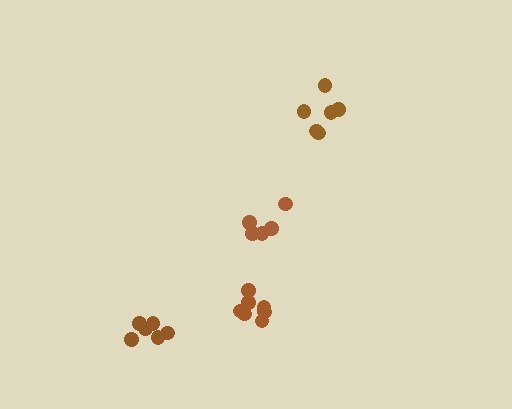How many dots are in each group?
Group 1: 5 dots, Group 2: 6 dots, Group 3: 7 dots, Group 4: 6 dots (24 total).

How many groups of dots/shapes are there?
There are 4 groups.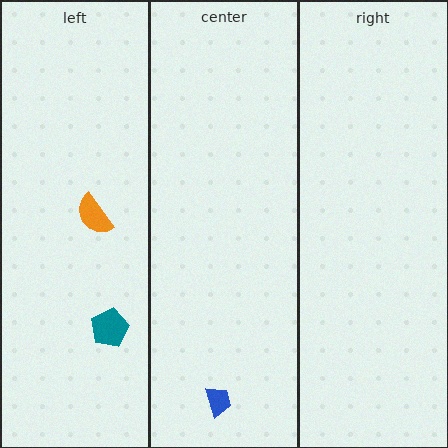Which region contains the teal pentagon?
The left region.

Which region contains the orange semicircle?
The left region.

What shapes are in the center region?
The blue trapezoid.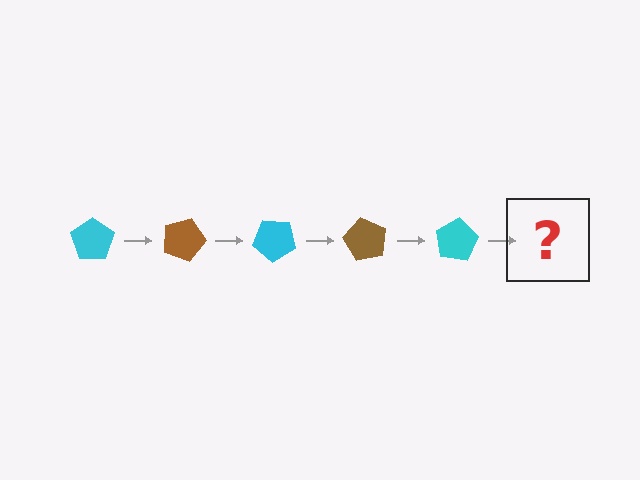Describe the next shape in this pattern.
It should be a brown pentagon, rotated 100 degrees from the start.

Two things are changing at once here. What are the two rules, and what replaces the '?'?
The two rules are that it rotates 20 degrees each step and the color cycles through cyan and brown. The '?' should be a brown pentagon, rotated 100 degrees from the start.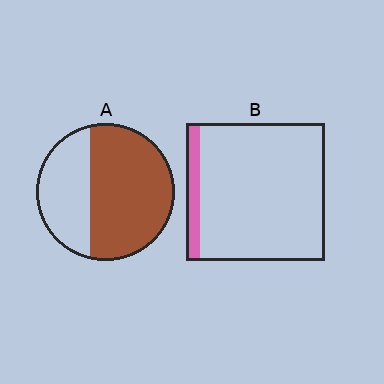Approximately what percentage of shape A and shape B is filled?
A is approximately 65% and B is approximately 10%.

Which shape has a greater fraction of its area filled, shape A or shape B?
Shape A.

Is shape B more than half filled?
No.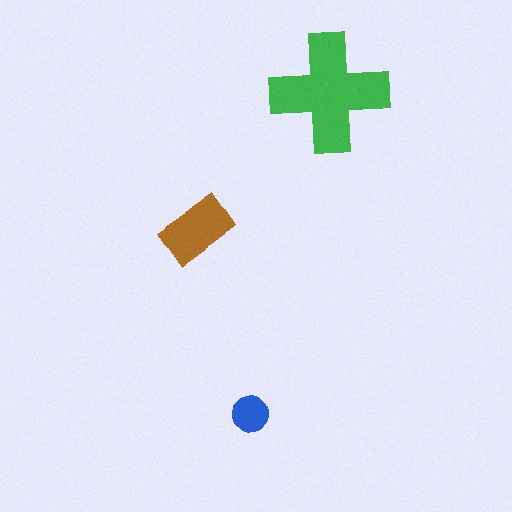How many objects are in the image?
There are 3 objects in the image.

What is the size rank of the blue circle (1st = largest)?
3rd.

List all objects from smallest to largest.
The blue circle, the brown rectangle, the green cross.